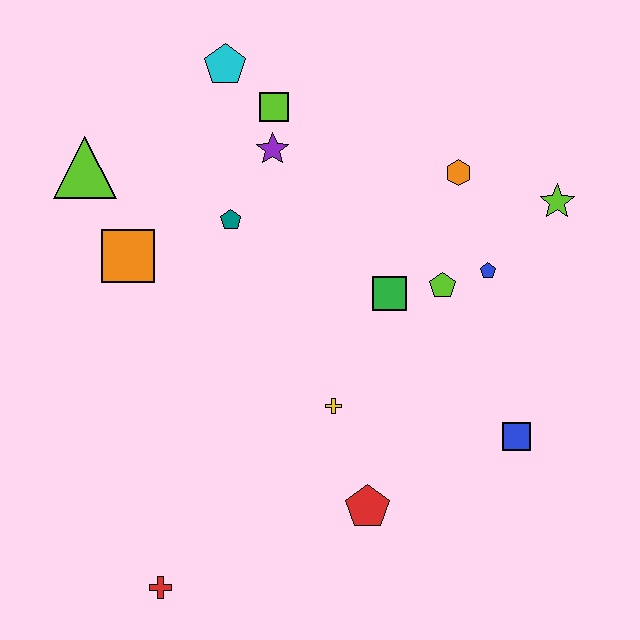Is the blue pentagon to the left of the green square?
No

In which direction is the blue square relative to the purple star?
The blue square is below the purple star.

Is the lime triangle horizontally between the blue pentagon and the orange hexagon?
No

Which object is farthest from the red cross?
The lime star is farthest from the red cross.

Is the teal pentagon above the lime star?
No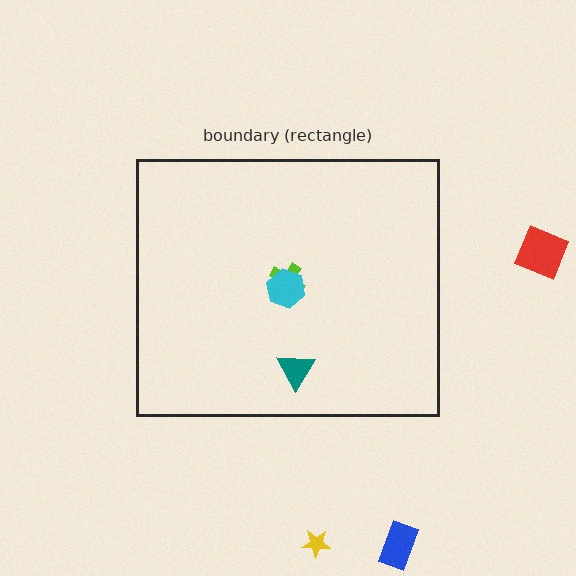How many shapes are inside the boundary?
3 inside, 3 outside.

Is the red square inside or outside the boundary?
Outside.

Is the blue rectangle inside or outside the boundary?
Outside.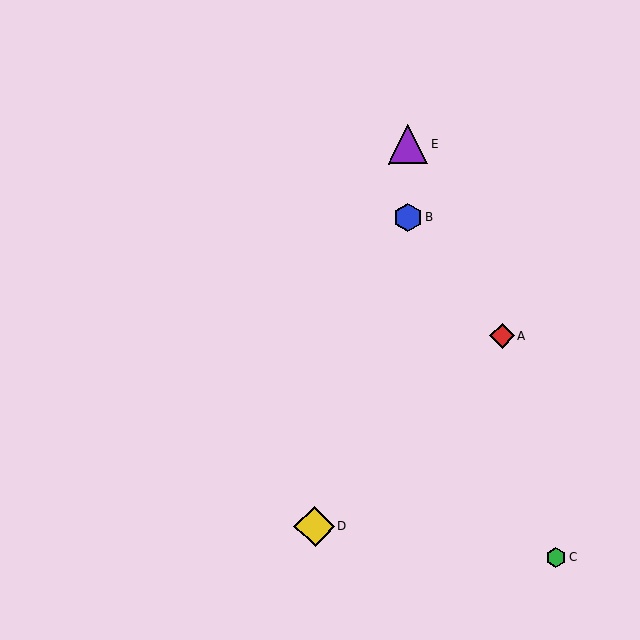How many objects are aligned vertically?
2 objects (B, E) are aligned vertically.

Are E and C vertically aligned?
No, E is at x≈408 and C is at x≈556.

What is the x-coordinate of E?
Object E is at x≈408.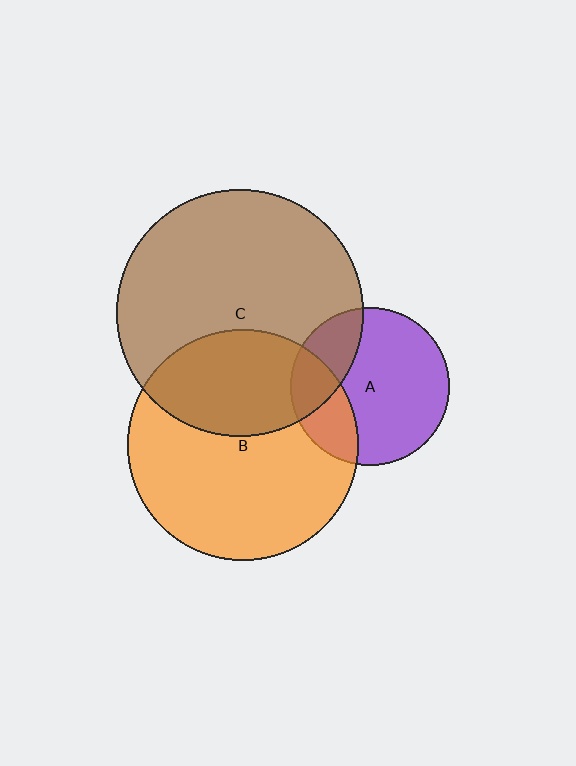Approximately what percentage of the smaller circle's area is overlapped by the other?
Approximately 25%.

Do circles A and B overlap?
Yes.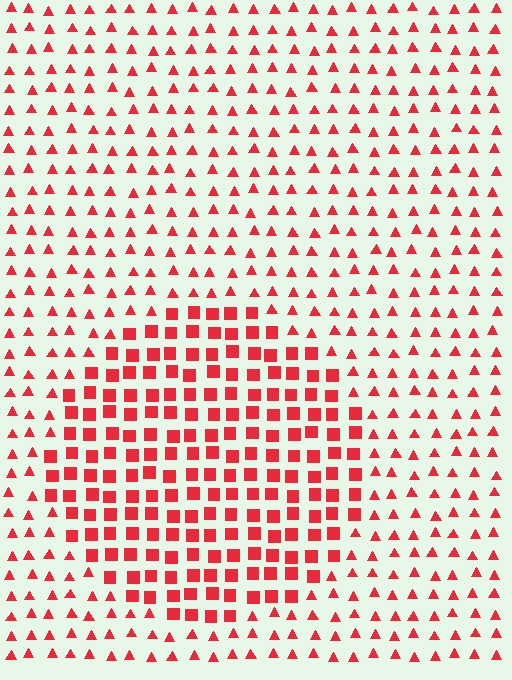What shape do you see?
I see a circle.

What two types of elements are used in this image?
The image uses squares inside the circle region and triangles outside it.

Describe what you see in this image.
The image is filled with small red elements arranged in a uniform grid. A circle-shaped region contains squares, while the surrounding area contains triangles. The boundary is defined purely by the change in element shape.